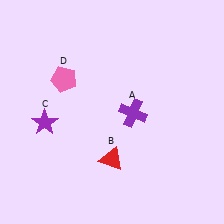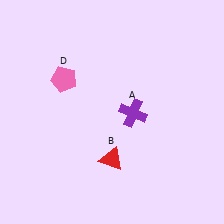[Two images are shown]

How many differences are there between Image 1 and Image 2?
There is 1 difference between the two images.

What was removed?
The purple star (C) was removed in Image 2.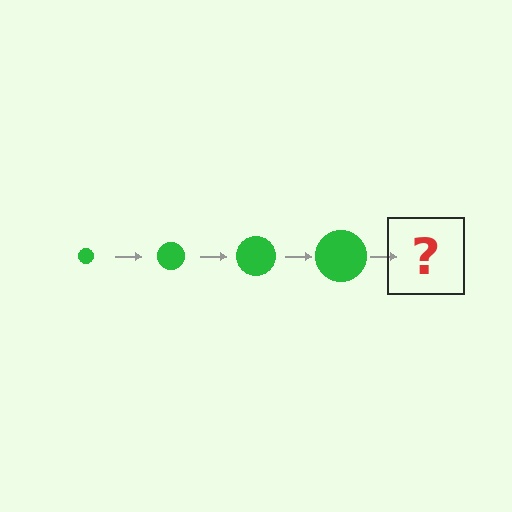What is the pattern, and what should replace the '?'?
The pattern is that the circle gets progressively larger each step. The '?' should be a green circle, larger than the previous one.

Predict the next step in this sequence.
The next step is a green circle, larger than the previous one.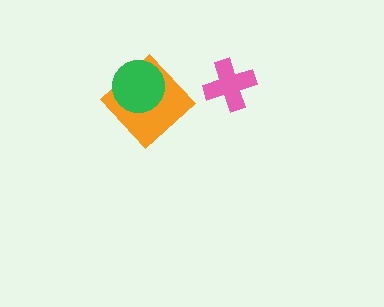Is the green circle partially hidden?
No, no other shape covers it.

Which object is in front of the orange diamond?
The green circle is in front of the orange diamond.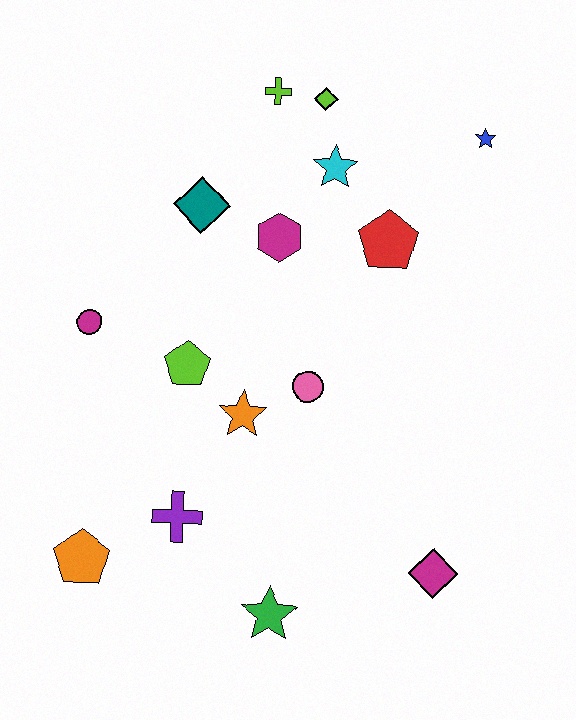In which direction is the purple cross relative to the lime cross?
The purple cross is below the lime cross.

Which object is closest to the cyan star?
The lime diamond is closest to the cyan star.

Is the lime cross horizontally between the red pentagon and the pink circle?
No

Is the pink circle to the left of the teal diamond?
No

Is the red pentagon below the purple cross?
No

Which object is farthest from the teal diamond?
The magenta diamond is farthest from the teal diamond.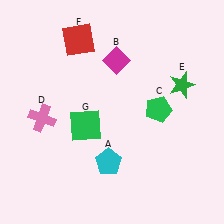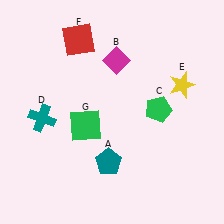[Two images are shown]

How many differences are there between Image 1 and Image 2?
There are 3 differences between the two images.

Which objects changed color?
A changed from cyan to teal. D changed from pink to teal. E changed from green to yellow.